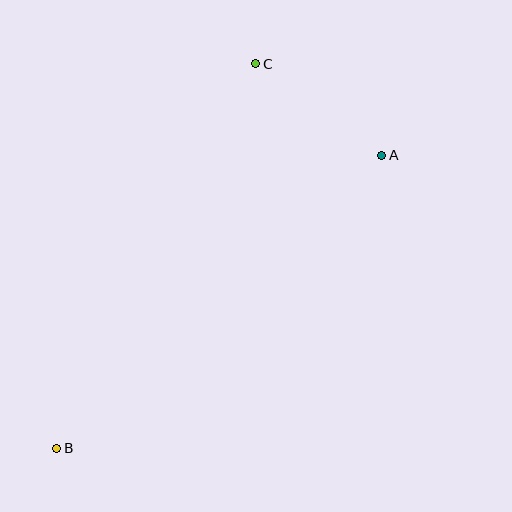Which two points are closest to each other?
Points A and C are closest to each other.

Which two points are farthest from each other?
Points A and B are farthest from each other.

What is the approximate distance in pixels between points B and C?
The distance between B and C is approximately 432 pixels.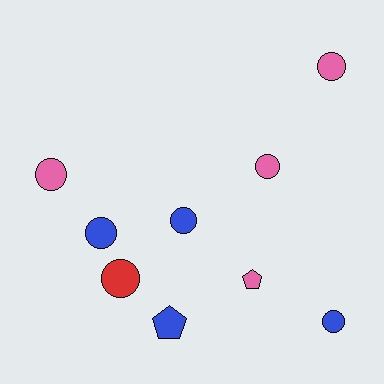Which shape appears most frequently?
Circle, with 7 objects.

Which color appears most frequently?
Pink, with 4 objects.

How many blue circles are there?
There are 3 blue circles.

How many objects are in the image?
There are 9 objects.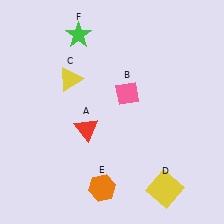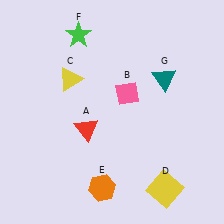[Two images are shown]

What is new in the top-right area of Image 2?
A teal triangle (G) was added in the top-right area of Image 2.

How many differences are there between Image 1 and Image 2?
There is 1 difference between the two images.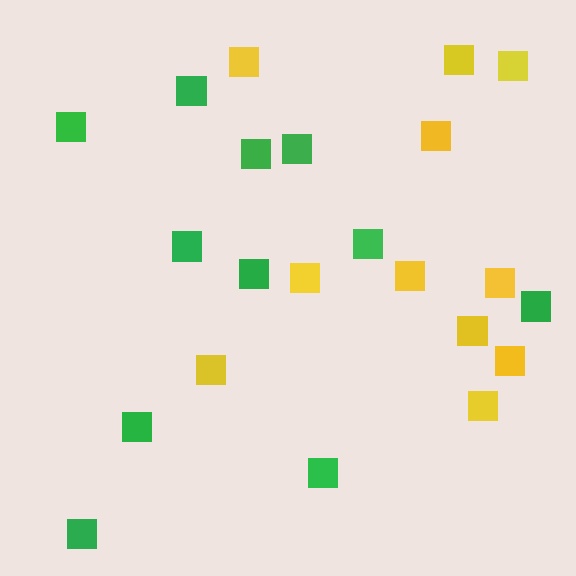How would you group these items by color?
There are 2 groups: one group of yellow squares (11) and one group of green squares (11).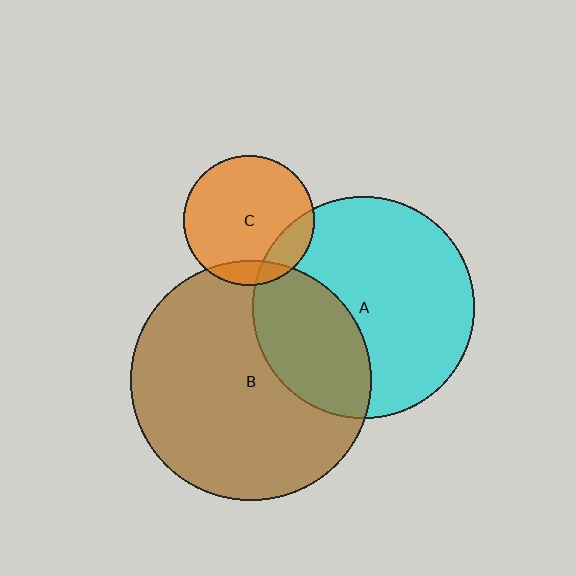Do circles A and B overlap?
Yes.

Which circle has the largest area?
Circle B (brown).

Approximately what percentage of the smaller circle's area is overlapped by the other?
Approximately 35%.